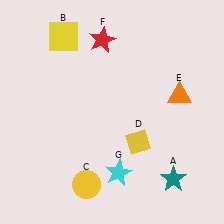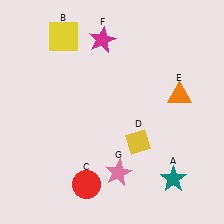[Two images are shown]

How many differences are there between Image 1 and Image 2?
There are 3 differences between the two images.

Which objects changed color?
C changed from yellow to red. F changed from red to magenta. G changed from cyan to pink.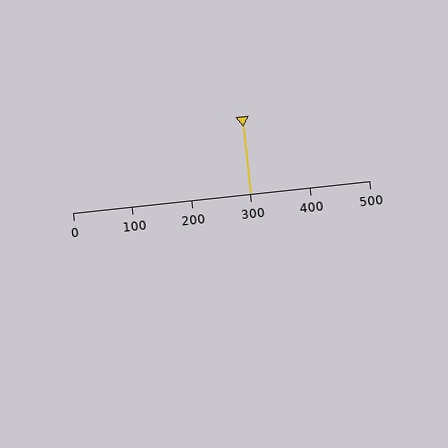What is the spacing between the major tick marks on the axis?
The major ticks are spaced 100 apart.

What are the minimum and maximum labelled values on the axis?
The axis runs from 0 to 500.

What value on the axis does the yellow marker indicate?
The marker indicates approximately 300.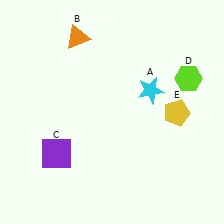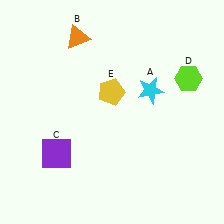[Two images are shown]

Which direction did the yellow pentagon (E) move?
The yellow pentagon (E) moved left.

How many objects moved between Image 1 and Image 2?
1 object moved between the two images.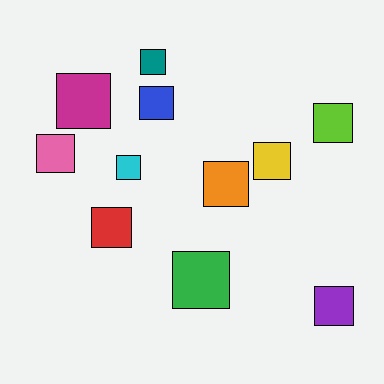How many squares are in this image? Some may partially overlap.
There are 11 squares.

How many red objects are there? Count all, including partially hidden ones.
There is 1 red object.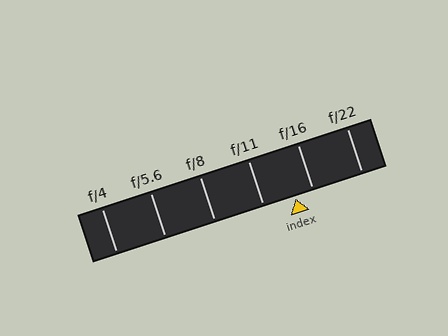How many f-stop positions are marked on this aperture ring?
There are 6 f-stop positions marked.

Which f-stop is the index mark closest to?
The index mark is closest to f/16.